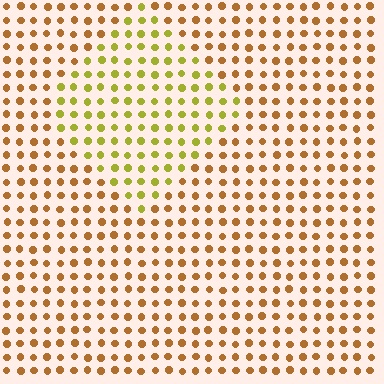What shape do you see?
I see a diamond.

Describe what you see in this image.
The image is filled with small brown elements in a uniform arrangement. A diamond-shaped region is visible where the elements are tinted to a slightly different hue, forming a subtle color boundary.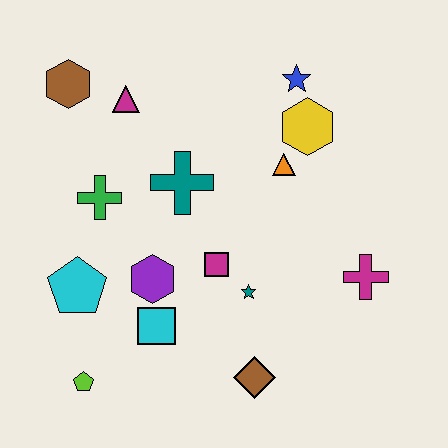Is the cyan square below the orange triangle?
Yes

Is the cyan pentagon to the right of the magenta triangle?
No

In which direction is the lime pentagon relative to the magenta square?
The lime pentagon is to the left of the magenta square.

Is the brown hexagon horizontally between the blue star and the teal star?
No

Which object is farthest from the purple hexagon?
The blue star is farthest from the purple hexagon.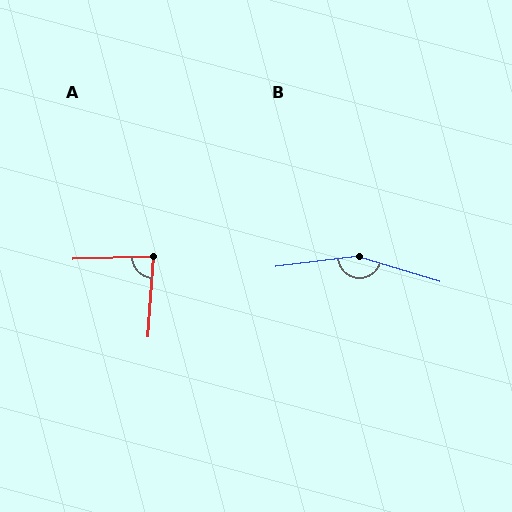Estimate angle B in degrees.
Approximately 155 degrees.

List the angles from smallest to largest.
A (84°), B (155°).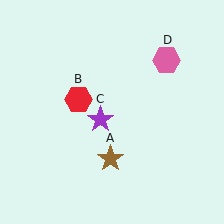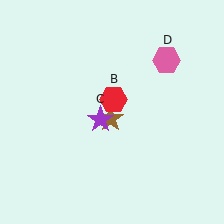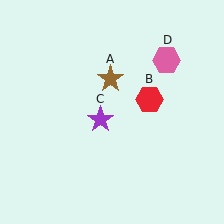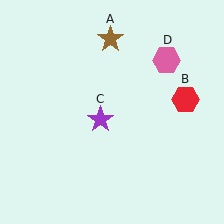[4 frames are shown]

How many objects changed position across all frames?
2 objects changed position: brown star (object A), red hexagon (object B).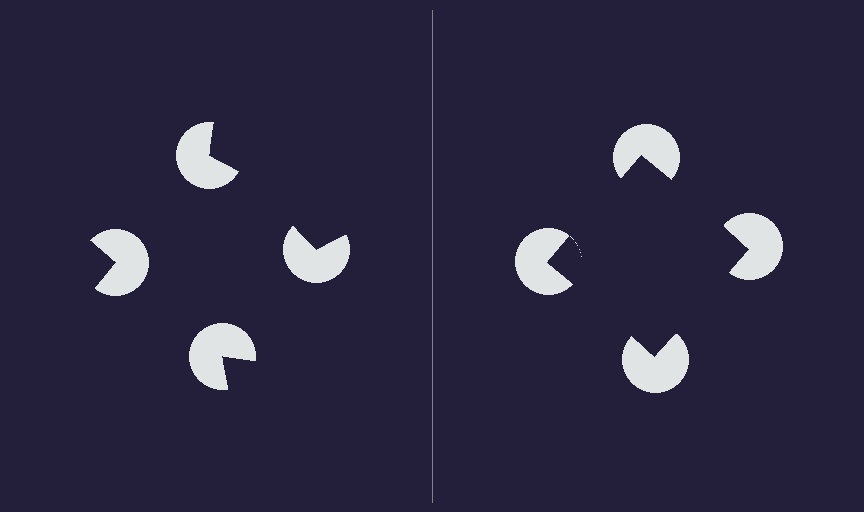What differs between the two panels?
The pac-man discs are positioned identically on both sides; only the wedge orientations differ. On the right they align to a square; on the left they are misaligned.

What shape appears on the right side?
An illusory square.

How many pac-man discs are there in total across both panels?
8 — 4 on each side.